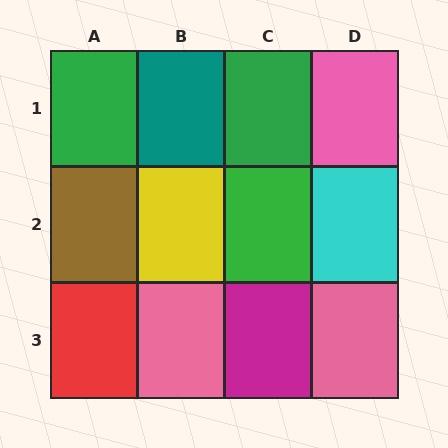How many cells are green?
3 cells are green.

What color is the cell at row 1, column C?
Green.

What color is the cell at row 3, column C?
Magenta.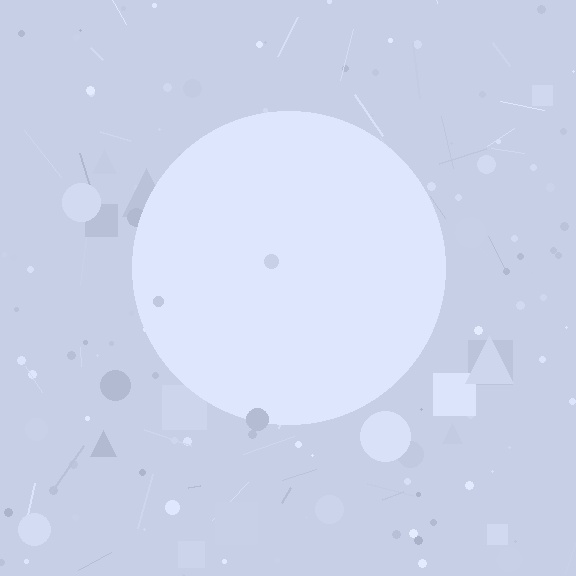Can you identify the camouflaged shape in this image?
The camouflaged shape is a circle.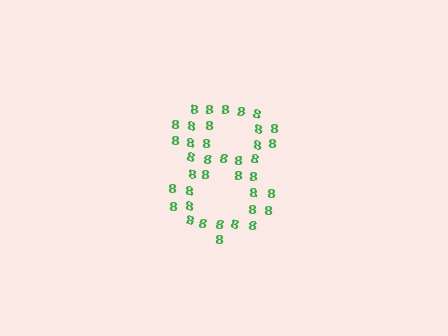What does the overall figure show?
The overall figure shows the digit 8.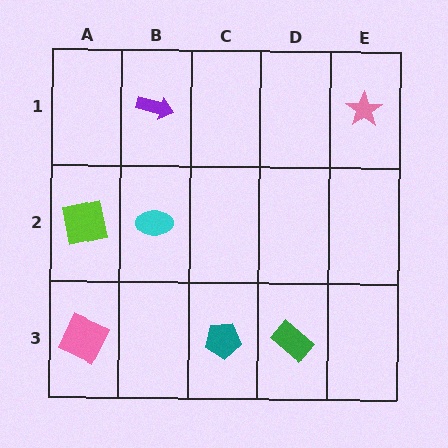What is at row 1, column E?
A pink star.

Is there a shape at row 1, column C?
No, that cell is empty.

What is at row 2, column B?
A cyan ellipse.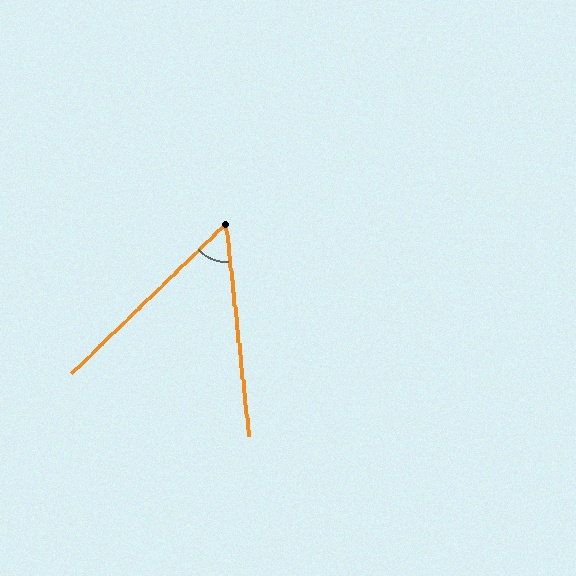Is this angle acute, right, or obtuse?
It is acute.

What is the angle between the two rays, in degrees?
Approximately 52 degrees.